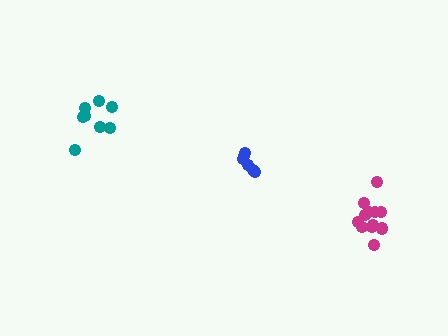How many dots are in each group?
Group 1: 8 dots, Group 2: 6 dots, Group 3: 12 dots (26 total).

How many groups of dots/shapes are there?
There are 3 groups.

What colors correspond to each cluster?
The clusters are colored: teal, blue, magenta.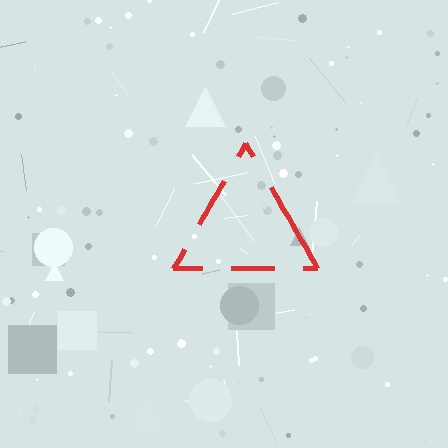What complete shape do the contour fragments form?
The contour fragments form a triangle.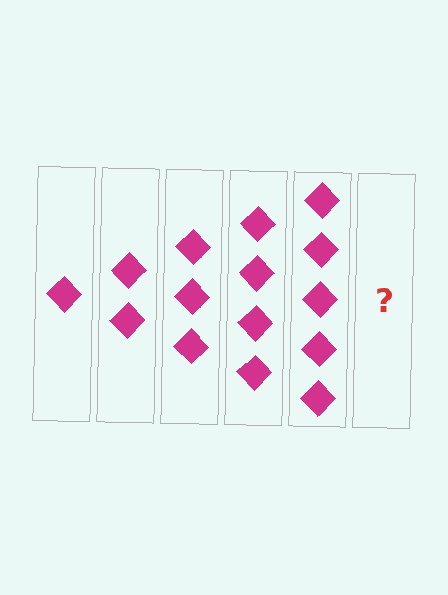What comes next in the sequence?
The next element should be 6 diamonds.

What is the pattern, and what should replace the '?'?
The pattern is that each step adds one more diamond. The '?' should be 6 diamonds.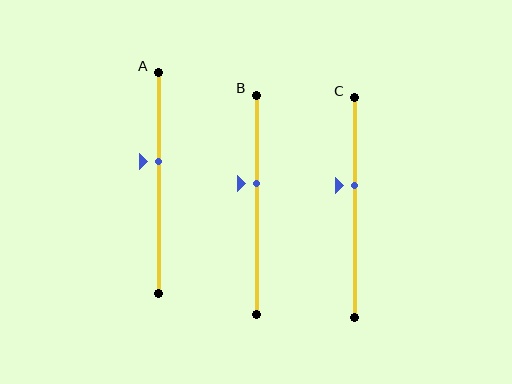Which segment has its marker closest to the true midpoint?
Segment A has its marker closest to the true midpoint.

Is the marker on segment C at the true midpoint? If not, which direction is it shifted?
No, the marker on segment C is shifted upward by about 10% of the segment length.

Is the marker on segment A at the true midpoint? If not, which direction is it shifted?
No, the marker on segment A is shifted upward by about 10% of the segment length.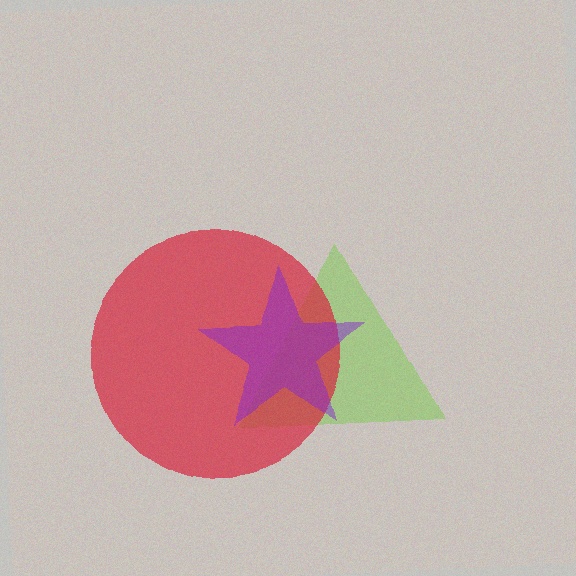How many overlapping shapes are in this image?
There are 3 overlapping shapes in the image.